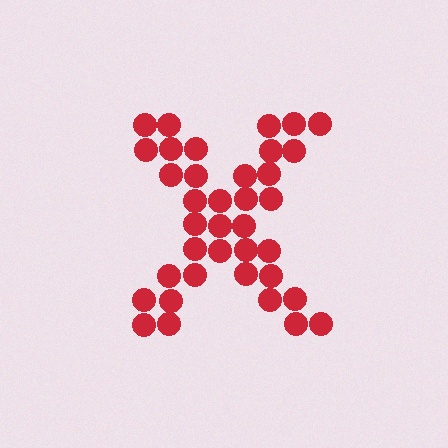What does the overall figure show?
The overall figure shows the letter X.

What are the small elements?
The small elements are circles.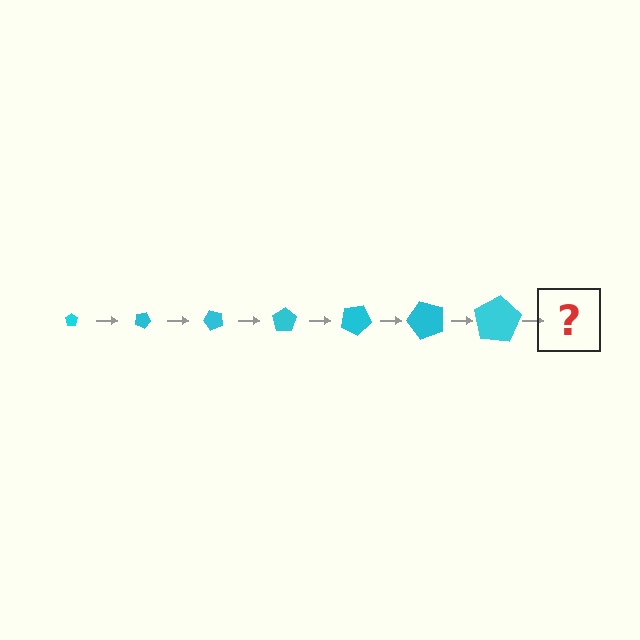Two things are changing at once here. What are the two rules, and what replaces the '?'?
The two rules are that the pentagon grows larger each step and it rotates 25 degrees each step. The '?' should be a pentagon, larger than the previous one and rotated 175 degrees from the start.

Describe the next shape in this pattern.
It should be a pentagon, larger than the previous one and rotated 175 degrees from the start.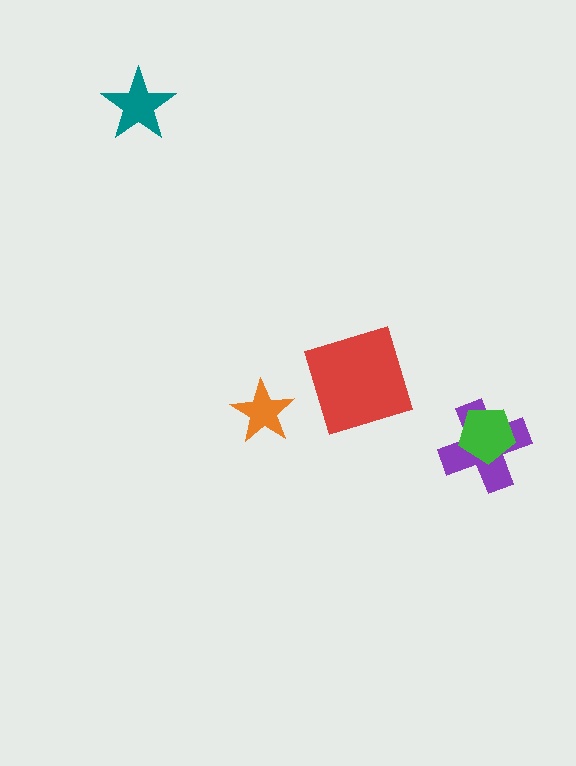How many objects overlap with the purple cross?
1 object overlaps with the purple cross.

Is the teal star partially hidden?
No, no other shape covers it.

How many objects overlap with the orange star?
0 objects overlap with the orange star.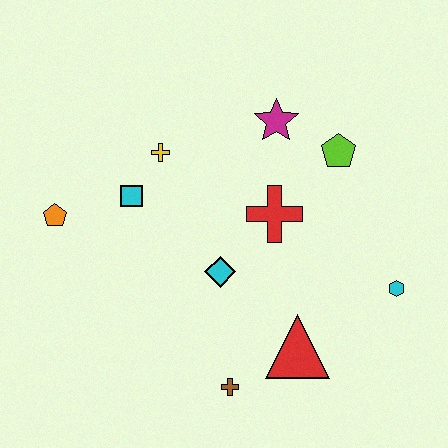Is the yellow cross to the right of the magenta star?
No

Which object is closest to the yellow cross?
The cyan square is closest to the yellow cross.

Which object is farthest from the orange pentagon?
The cyan hexagon is farthest from the orange pentagon.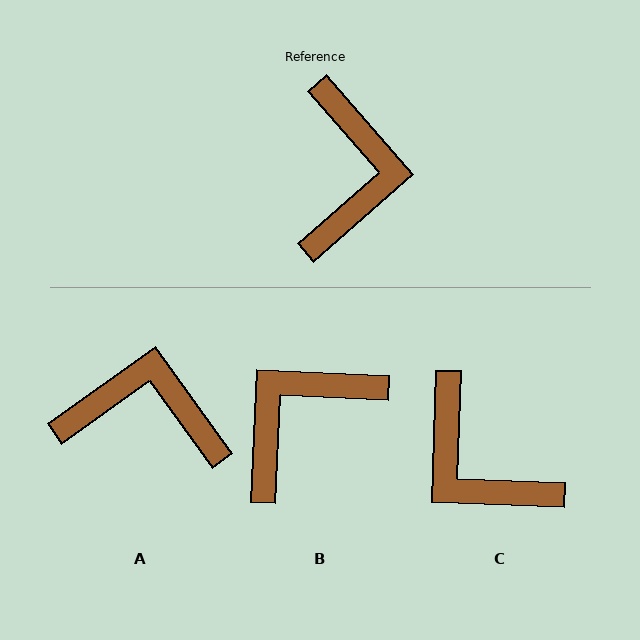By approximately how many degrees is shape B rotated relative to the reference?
Approximately 136 degrees counter-clockwise.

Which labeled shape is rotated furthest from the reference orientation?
B, about 136 degrees away.